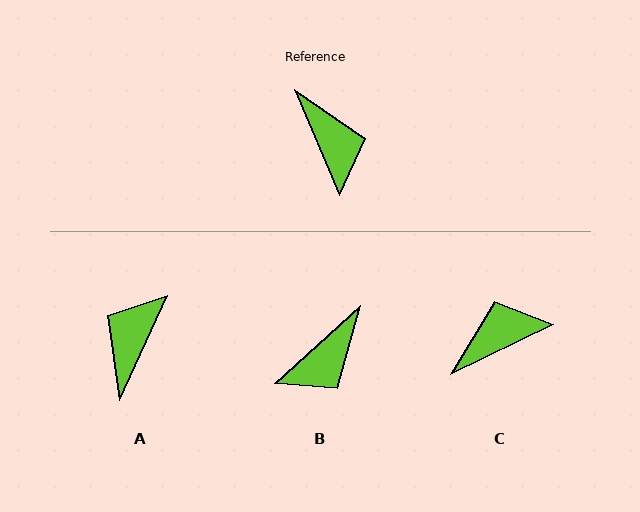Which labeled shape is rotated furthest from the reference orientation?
A, about 133 degrees away.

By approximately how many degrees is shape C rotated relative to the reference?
Approximately 93 degrees counter-clockwise.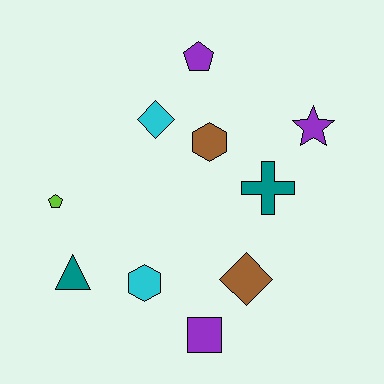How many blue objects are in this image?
There are no blue objects.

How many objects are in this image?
There are 10 objects.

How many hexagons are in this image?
There are 2 hexagons.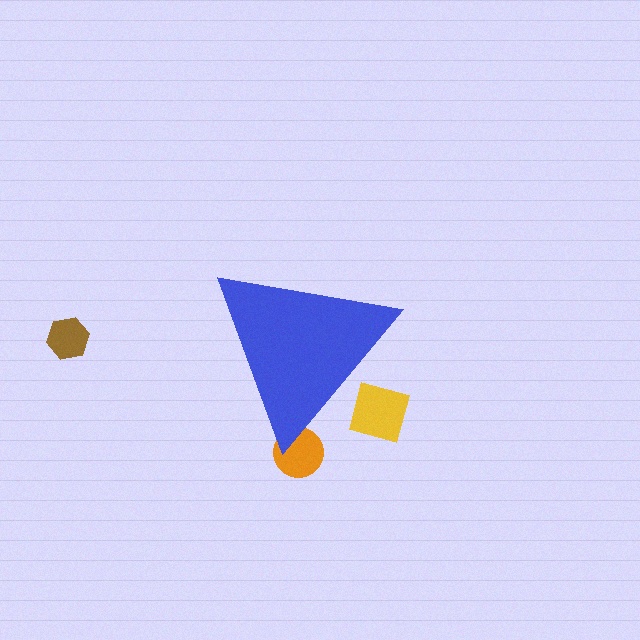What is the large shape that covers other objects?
A blue triangle.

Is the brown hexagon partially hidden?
No, the brown hexagon is fully visible.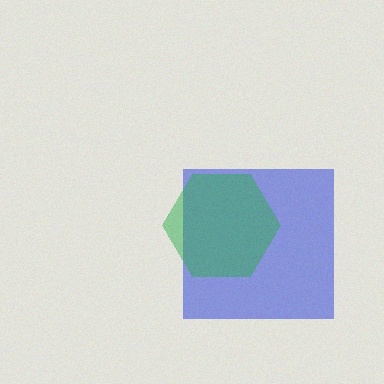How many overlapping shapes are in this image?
There are 2 overlapping shapes in the image.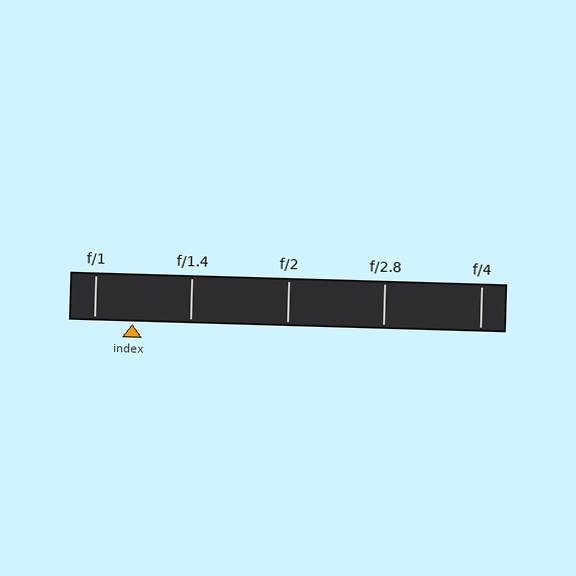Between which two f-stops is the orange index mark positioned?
The index mark is between f/1 and f/1.4.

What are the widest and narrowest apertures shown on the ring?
The widest aperture shown is f/1 and the narrowest is f/4.